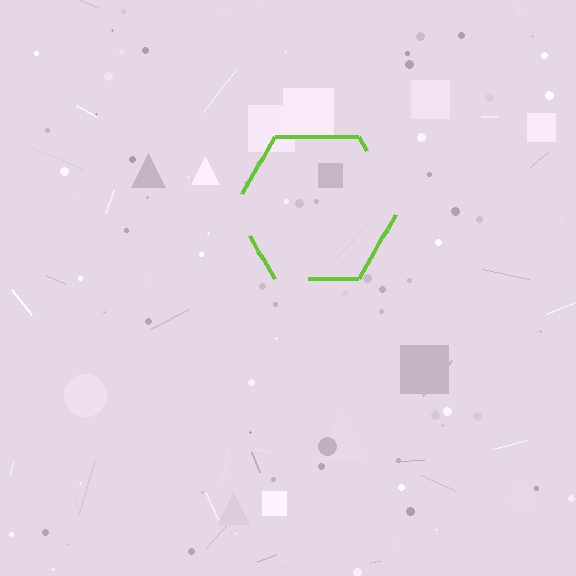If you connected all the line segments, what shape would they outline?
They would outline a hexagon.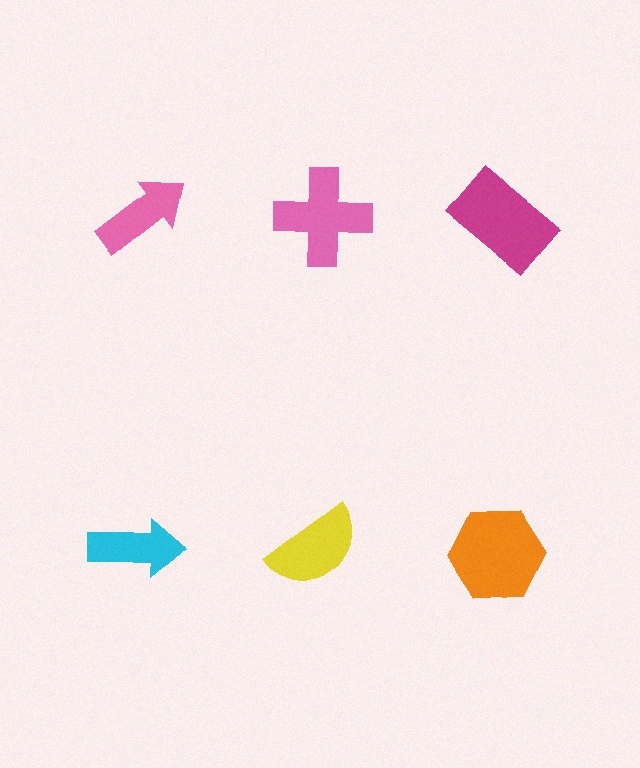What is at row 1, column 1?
A pink arrow.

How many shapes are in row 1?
3 shapes.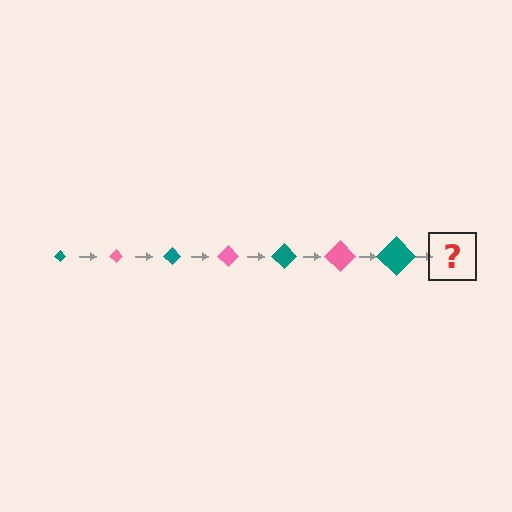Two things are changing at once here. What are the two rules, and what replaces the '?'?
The two rules are that the diamond grows larger each step and the color cycles through teal and pink. The '?' should be a pink diamond, larger than the previous one.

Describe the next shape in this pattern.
It should be a pink diamond, larger than the previous one.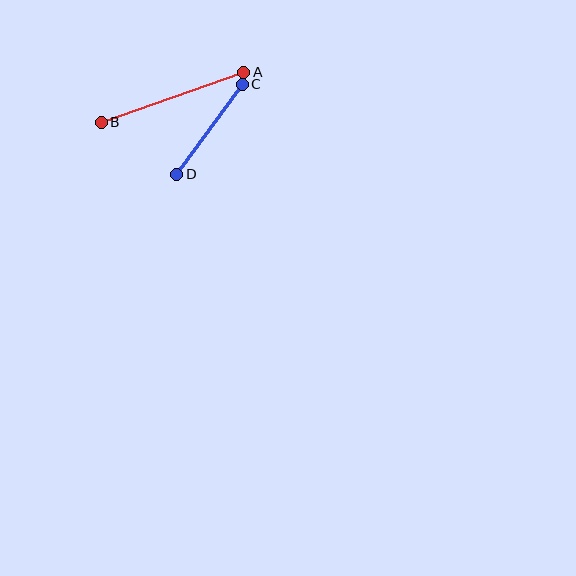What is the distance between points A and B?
The distance is approximately 151 pixels.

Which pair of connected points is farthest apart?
Points A and B are farthest apart.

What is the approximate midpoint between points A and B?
The midpoint is at approximately (173, 97) pixels.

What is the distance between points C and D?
The distance is approximately 111 pixels.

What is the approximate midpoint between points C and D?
The midpoint is at approximately (209, 129) pixels.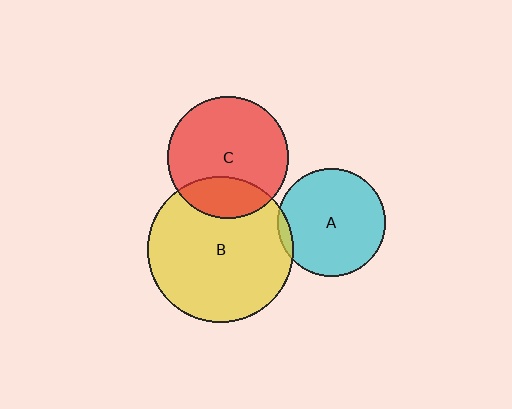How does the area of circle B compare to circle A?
Approximately 1.8 times.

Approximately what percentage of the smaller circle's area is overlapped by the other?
Approximately 5%.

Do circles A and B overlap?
Yes.